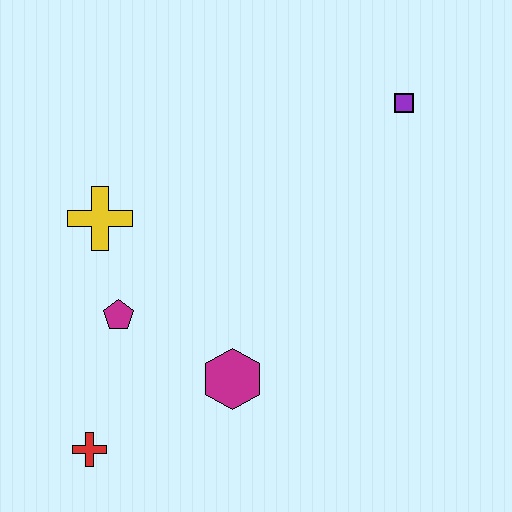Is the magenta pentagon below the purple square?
Yes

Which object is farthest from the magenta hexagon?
The purple square is farthest from the magenta hexagon.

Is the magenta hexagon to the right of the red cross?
Yes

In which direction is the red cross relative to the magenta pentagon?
The red cross is below the magenta pentagon.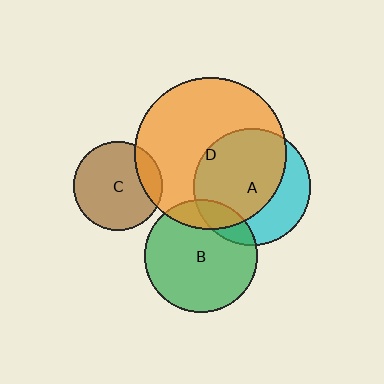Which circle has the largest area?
Circle D (orange).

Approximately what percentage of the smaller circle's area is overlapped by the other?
Approximately 15%.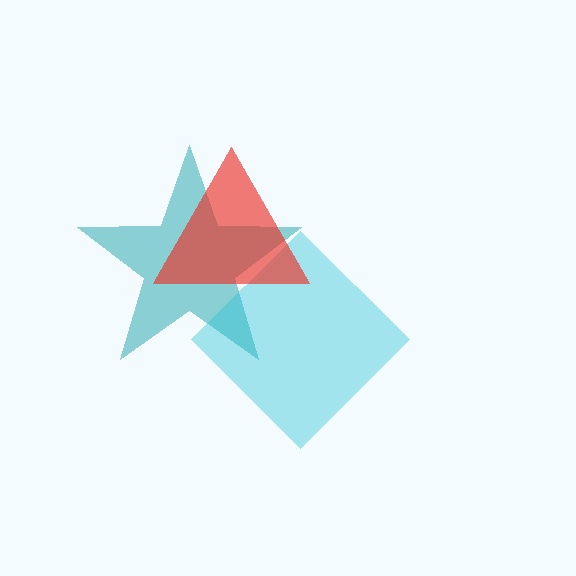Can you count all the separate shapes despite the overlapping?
Yes, there are 3 separate shapes.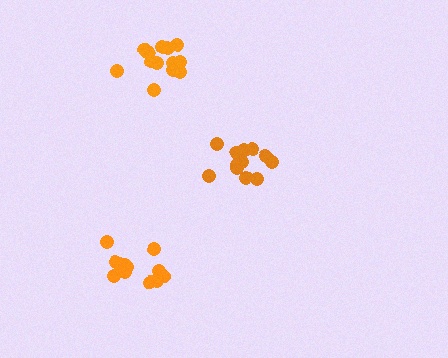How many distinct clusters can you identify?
There are 3 distinct clusters.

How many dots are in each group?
Group 1: 12 dots, Group 2: 15 dots, Group 3: 14 dots (41 total).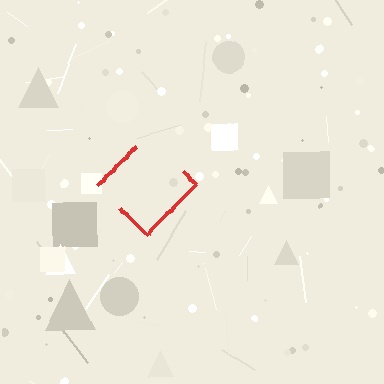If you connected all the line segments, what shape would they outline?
They would outline a diamond.